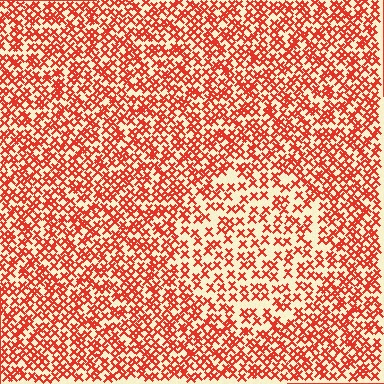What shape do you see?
I see a circle.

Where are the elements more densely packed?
The elements are more densely packed outside the circle boundary.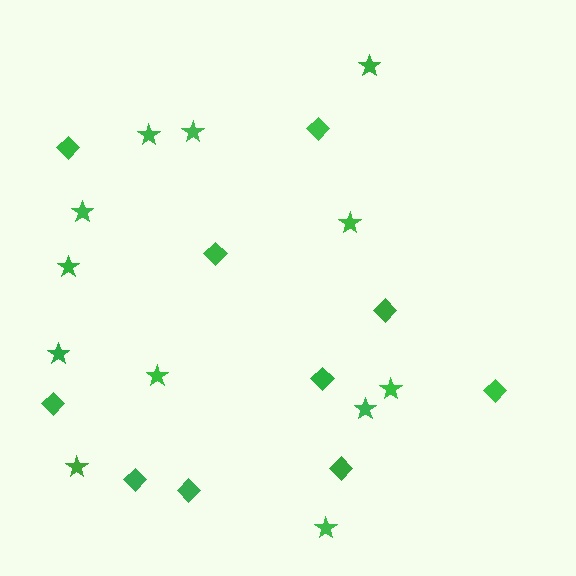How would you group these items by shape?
There are 2 groups: one group of stars (12) and one group of diamonds (10).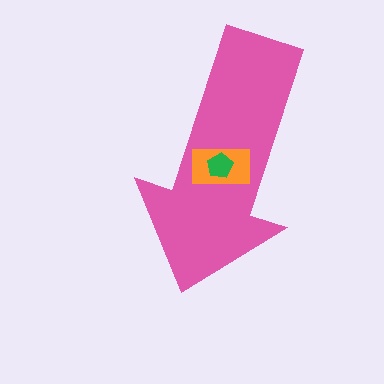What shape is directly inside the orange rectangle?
The green pentagon.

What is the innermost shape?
The green pentagon.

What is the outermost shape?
The pink arrow.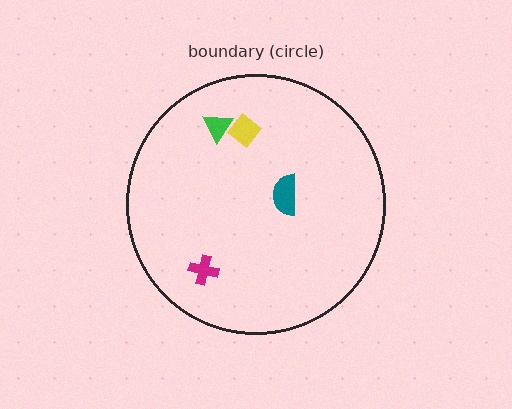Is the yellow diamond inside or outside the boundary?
Inside.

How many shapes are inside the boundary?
4 inside, 0 outside.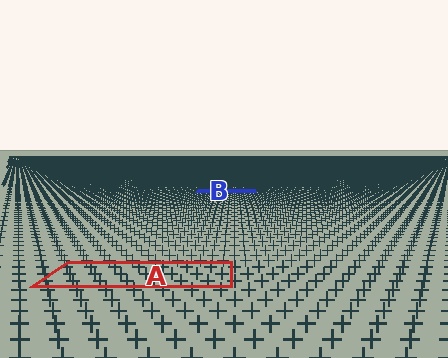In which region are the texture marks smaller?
The texture marks are smaller in region B, because it is farther away.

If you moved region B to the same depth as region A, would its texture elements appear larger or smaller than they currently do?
They would appear larger. At a closer depth, the same texture elements are projected at a bigger on-screen size.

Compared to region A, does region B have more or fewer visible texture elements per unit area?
Region B has more texture elements per unit area — they are packed more densely because it is farther away.